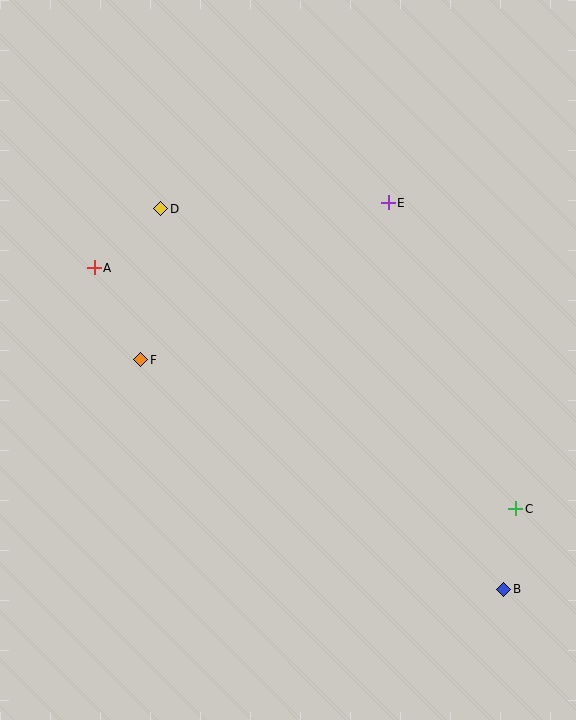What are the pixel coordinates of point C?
Point C is at (516, 509).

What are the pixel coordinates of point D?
Point D is at (161, 209).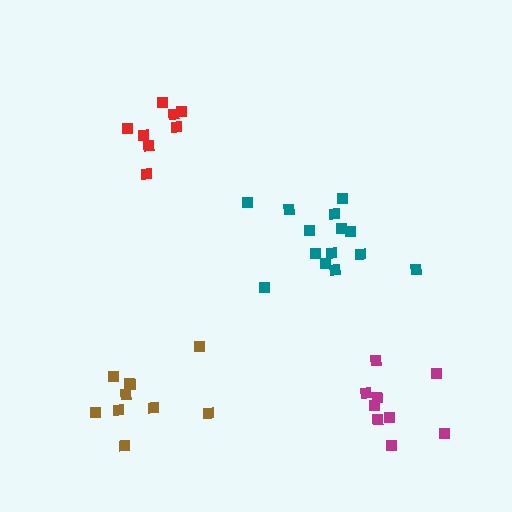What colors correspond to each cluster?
The clusters are colored: magenta, teal, brown, red.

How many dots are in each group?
Group 1: 9 dots, Group 2: 14 dots, Group 3: 10 dots, Group 4: 8 dots (41 total).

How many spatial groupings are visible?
There are 4 spatial groupings.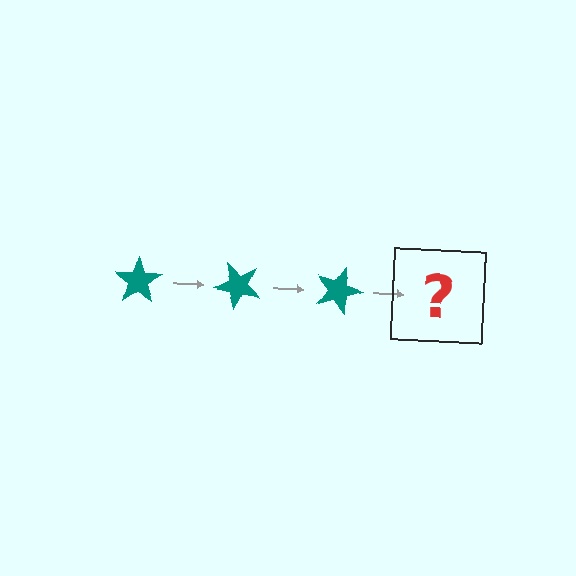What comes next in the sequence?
The next element should be a teal star rotated 135 degrees.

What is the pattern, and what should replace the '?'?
The pattern is that the star rotates 45 degrees each step. The '?' should be a teal star rotated 135 degrees.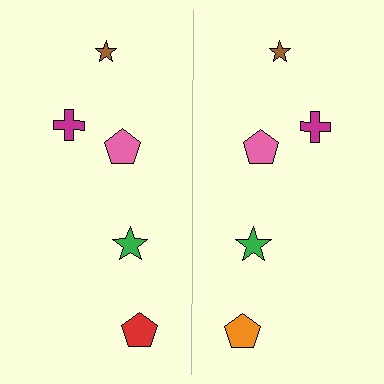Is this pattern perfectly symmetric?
No, the pattern is not perfectly symmetric. The orange pentagon on the right side breaks the symmetry — its mirror counterpart is red.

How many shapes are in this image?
There are 10 shapes in this image.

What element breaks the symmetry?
The orange pentagon on the right side breaks the symmetry — its mirror counterpart is red.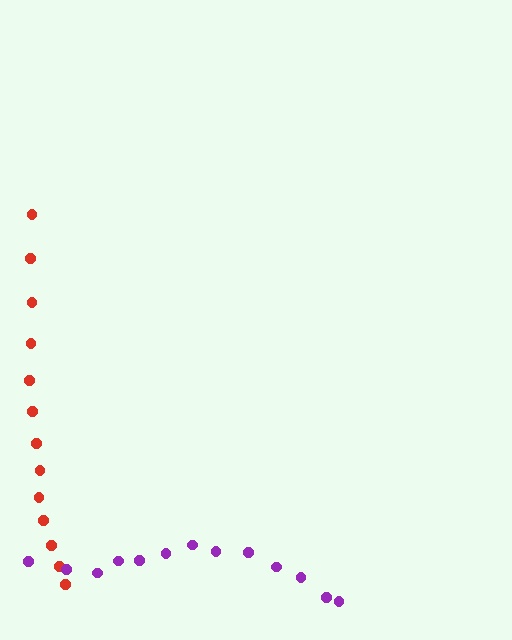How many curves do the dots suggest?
There are 2 distinct paths.